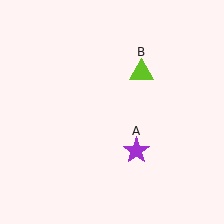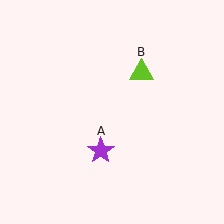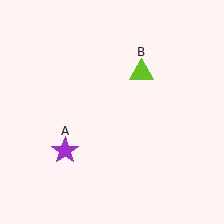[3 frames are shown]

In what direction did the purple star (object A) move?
The purple star (object A) moved left.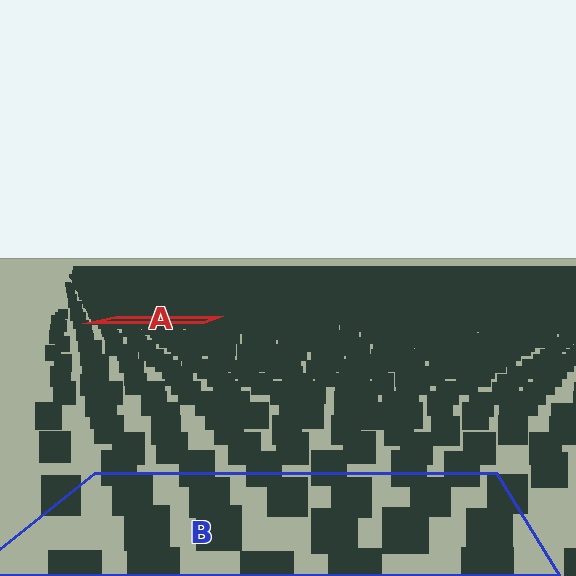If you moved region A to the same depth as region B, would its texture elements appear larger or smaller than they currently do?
They would appear larger. At a closer depth, the same texture elements are projected at a bigger on-screen size.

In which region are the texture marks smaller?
The texture marks are smaller in region A, because it is farther away.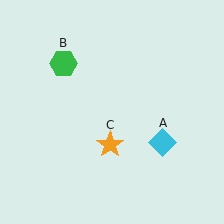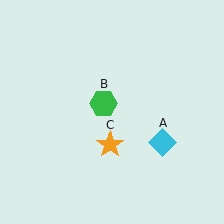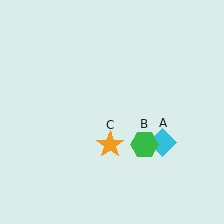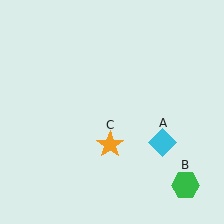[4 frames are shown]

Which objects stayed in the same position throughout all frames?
Cyan diamond (object A) and orange star (object C) remained stationary.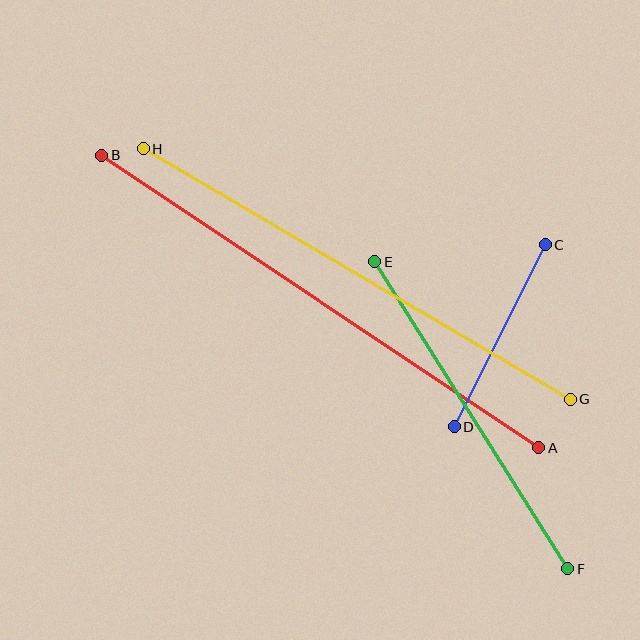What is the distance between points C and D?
The distance is approximately 204 pixels.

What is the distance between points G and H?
The distance is approximately 495 pixels.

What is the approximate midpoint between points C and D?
The midpoint is at approximately (500, 336) pixels.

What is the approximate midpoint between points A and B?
The midpoint is at approximately (320, 301) pixels.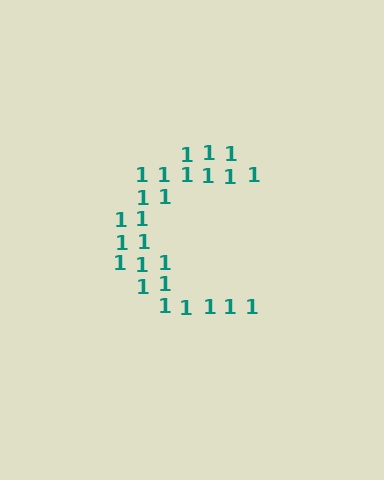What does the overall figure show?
The overall figure shows the letter C.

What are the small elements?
The small elements are digit 1's.